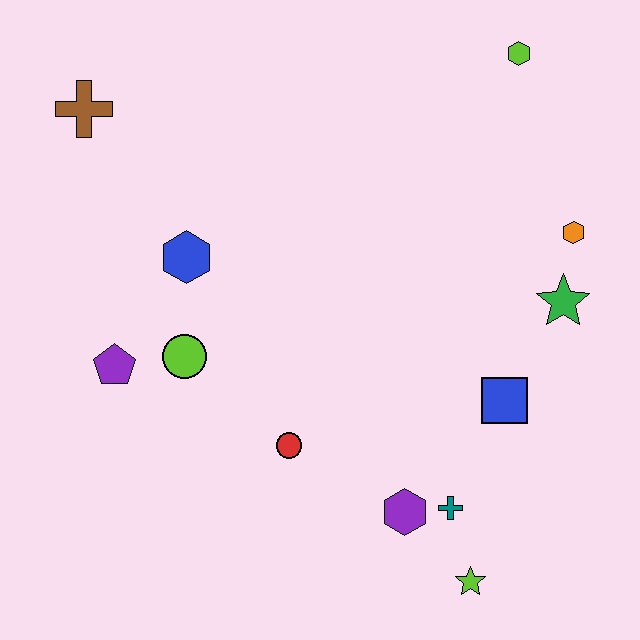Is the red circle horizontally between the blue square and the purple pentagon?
Yes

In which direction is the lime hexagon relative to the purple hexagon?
The lime hexagon is above the purple hexagon.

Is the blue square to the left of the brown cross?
No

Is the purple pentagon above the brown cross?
No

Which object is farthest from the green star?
The brown cross is farthest from the green star.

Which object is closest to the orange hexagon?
The green star is closest to the orange hexagon.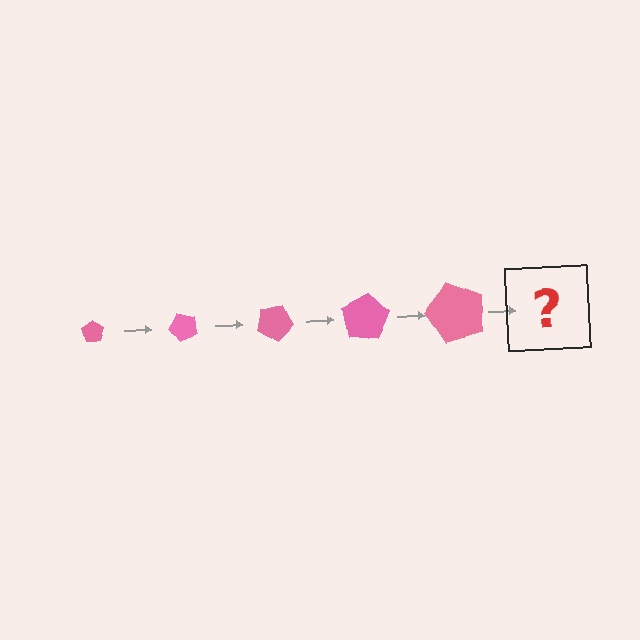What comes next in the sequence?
The next element should be a pentagon, larger than the previous one and rotated 250 degrees from the start.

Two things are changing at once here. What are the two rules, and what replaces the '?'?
The two rules are that the pentagon grows larger each step and it rotates 50 degrees each step. The '?' should be a pentagon, larger than the previous one and rotated 250 degrees from the start.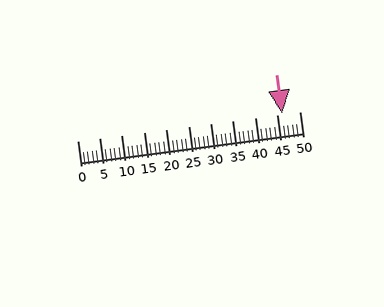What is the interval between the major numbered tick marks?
The major tick marks are spaced 5 units apart.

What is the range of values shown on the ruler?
The ruler shows values from 0 to 50.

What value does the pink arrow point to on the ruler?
The pink arrow points to approximately 46.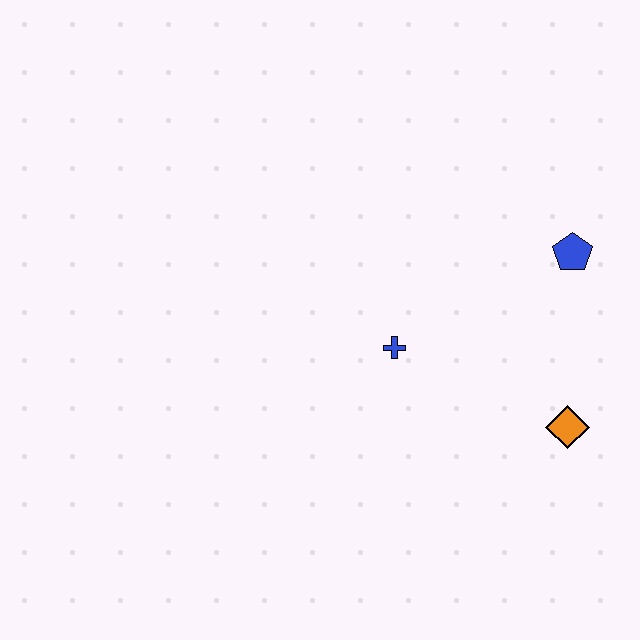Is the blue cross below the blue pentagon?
Yes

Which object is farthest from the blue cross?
The blue pentagon is farthest from the blue cross.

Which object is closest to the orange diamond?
The blue pentagon is closest to the orange diamond.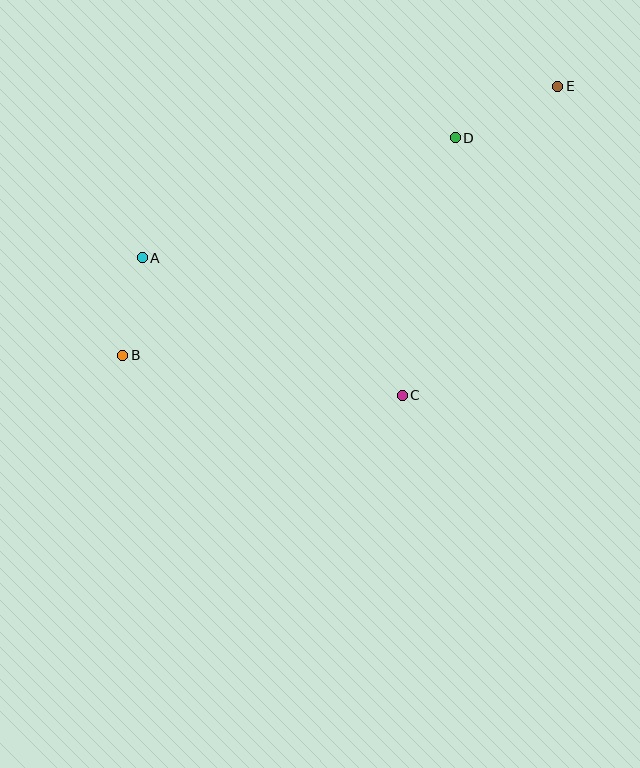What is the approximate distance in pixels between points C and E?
The distance between C and E is approximately 346 pixels.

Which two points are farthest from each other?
Points B and E are farthest from each other.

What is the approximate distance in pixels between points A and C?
The distance between A and C is approximately 294 pixels.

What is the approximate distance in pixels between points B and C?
The distance between B and C is approximately 282 pixels.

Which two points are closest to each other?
Points A and B are closest to each other.